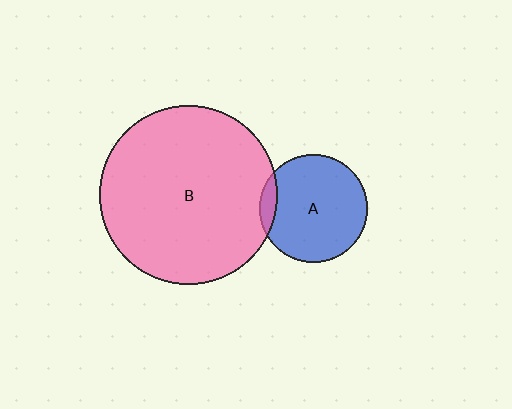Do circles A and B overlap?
Yes.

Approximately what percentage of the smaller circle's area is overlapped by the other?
Approximately 10%.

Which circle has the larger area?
Circle B (pink).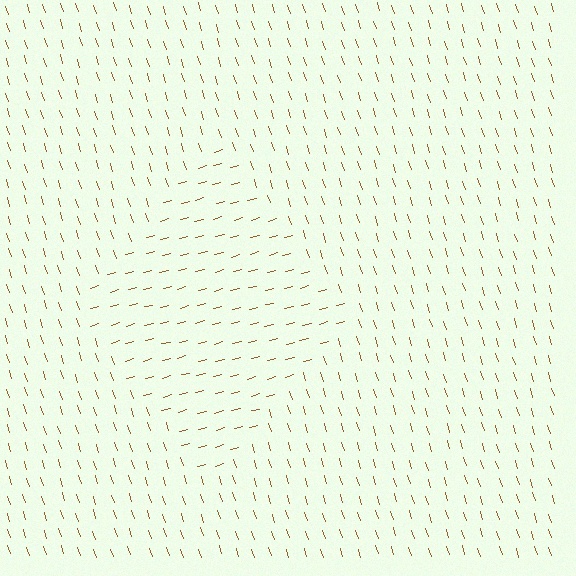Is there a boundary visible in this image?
Yes, there is a texture boundary formed by a change in line orientation.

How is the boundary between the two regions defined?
The boundary is defined purely by a change in line orientation (approximately 87 degrees difference). All lines are the same color and thickness.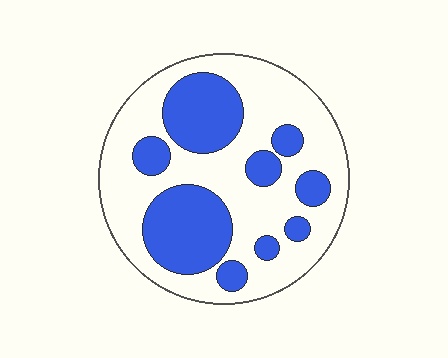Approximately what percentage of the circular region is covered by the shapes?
Approximately 35%.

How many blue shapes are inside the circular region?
9.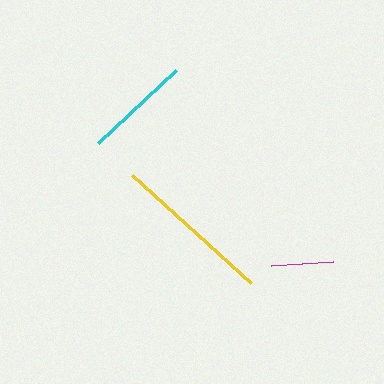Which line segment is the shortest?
The magenta line is the shortest at approximately 62 pixels.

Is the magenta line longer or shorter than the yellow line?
The yellow line is longer than the magenta line.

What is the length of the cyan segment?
The cyan segment is approximately 107 pixels long.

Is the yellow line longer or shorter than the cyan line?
The yellow line is longer than the cyan line.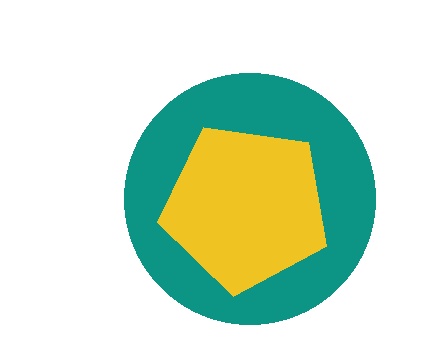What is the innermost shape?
The yellow pentagon.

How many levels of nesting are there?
2.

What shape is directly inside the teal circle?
The yellow pentagon.